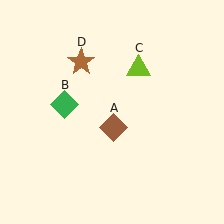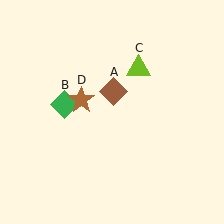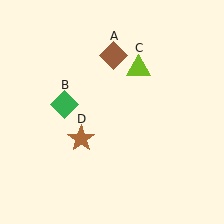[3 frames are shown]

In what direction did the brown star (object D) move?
The brown star (object D) moved down.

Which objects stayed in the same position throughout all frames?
Green diamond (object B) and lime triangle (object C) remained stationary.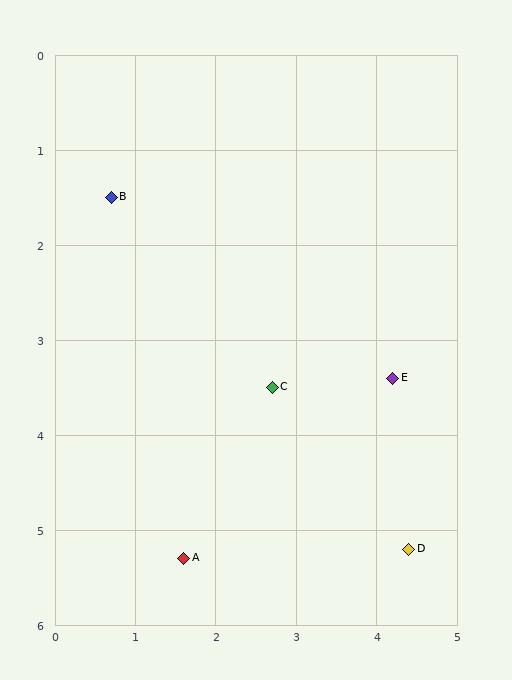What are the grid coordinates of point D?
Point D is at approximately (4.4, 5.2).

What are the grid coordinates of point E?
Point E is at approximately (4.2, 3.4).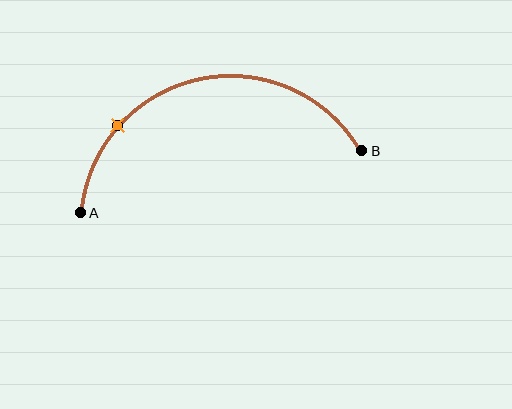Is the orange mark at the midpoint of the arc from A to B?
No. The orange mark lies on the arc but is closer to endpoint A. The arc midpoint would be at the point on the curve equidistant along the arc from both A and B.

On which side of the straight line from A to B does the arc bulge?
The arc bulges above the straight line connecting A and B.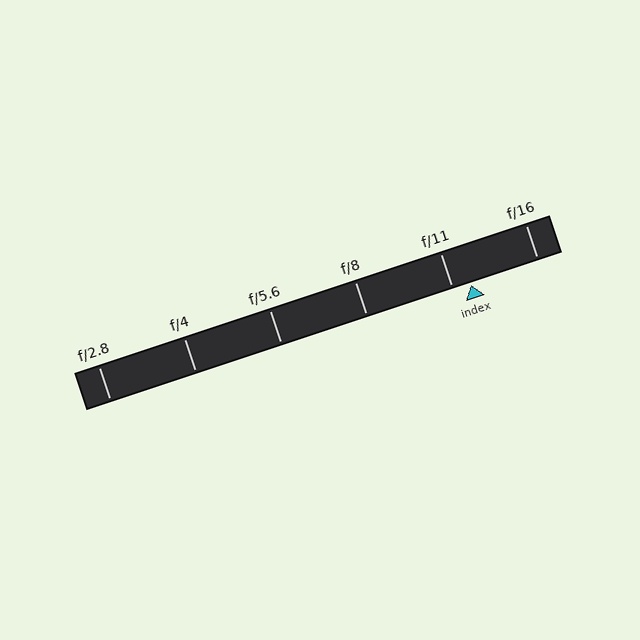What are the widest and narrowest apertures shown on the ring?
The widest aperture shown is f/2.8 and the narrowest is f/16.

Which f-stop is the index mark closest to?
The index mark is closest to f/11.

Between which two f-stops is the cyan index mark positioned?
The index mark is between f/11 and f/16.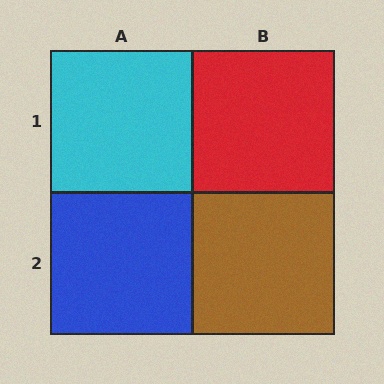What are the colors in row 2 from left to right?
Blue, brown.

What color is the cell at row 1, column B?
Red.